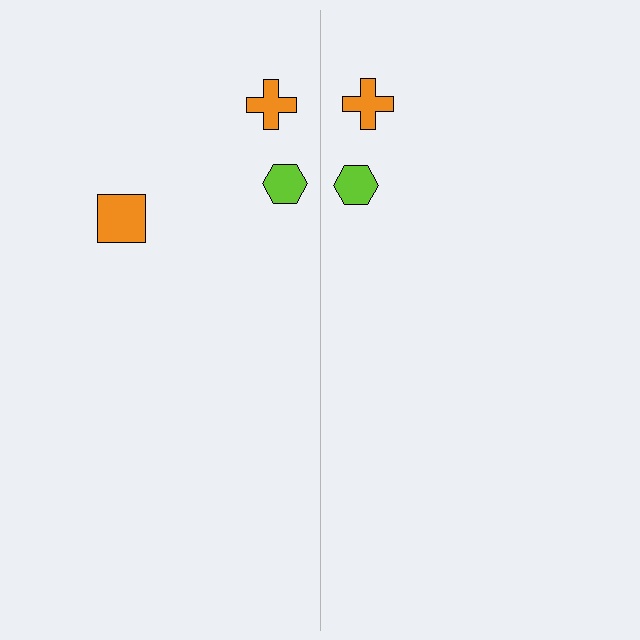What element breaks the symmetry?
A orange square is missing from the right side.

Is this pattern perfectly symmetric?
No, the pattern is not perfectly symmetric. A orange square is missing from the right side.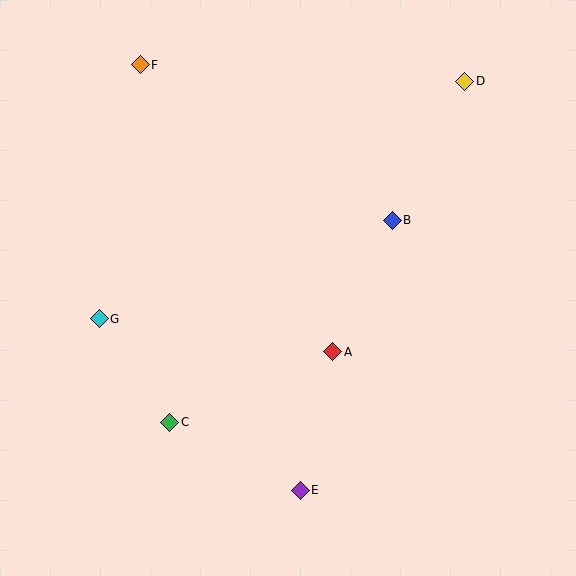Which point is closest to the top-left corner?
Point F is closest to the top-left corner.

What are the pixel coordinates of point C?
Point C is at (170, 422).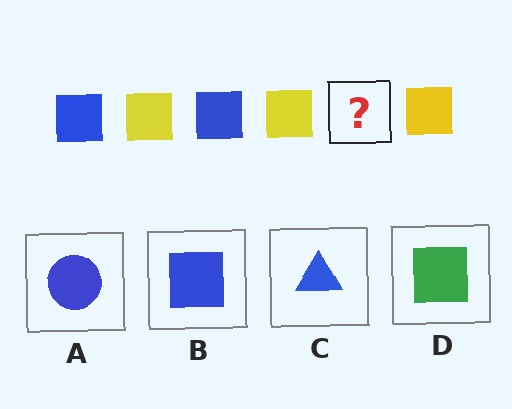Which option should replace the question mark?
Option B.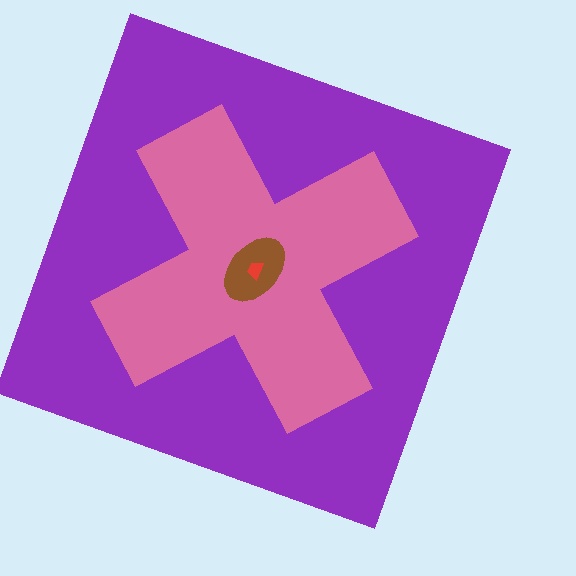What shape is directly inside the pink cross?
The brown ellipse.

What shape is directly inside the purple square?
The pink cross.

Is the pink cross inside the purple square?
Yes.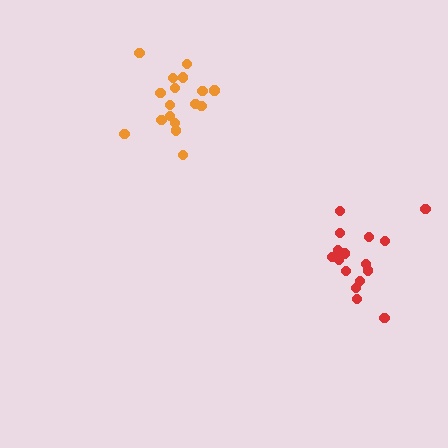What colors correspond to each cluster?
The clusters are colored: orange, red.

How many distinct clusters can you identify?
There are 2 distinct clusters.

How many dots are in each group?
Group 1: 18 dots, Group 2: 17 dots (35 total).